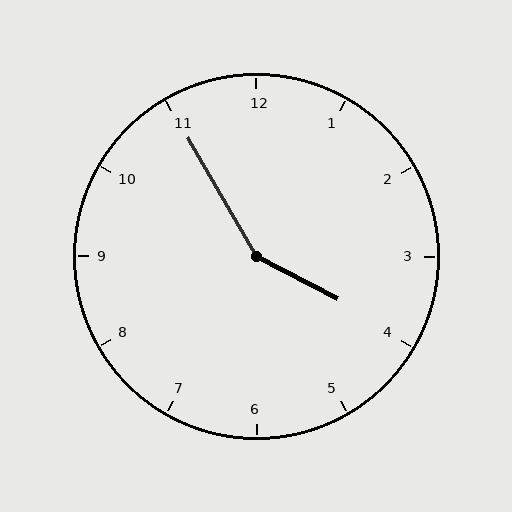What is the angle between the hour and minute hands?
Approximately 148 degrees.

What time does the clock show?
3:55.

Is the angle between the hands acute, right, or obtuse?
It is obtuse.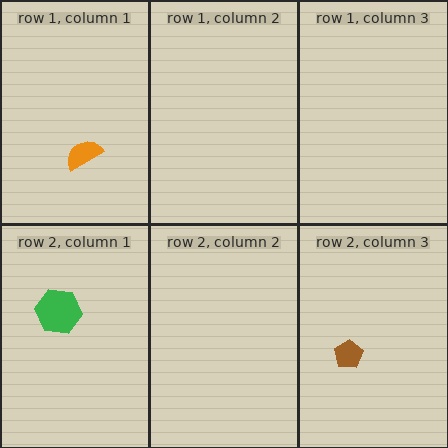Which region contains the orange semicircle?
The row 1, column 1 region.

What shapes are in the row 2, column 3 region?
The brown pentagon.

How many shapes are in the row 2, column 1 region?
1.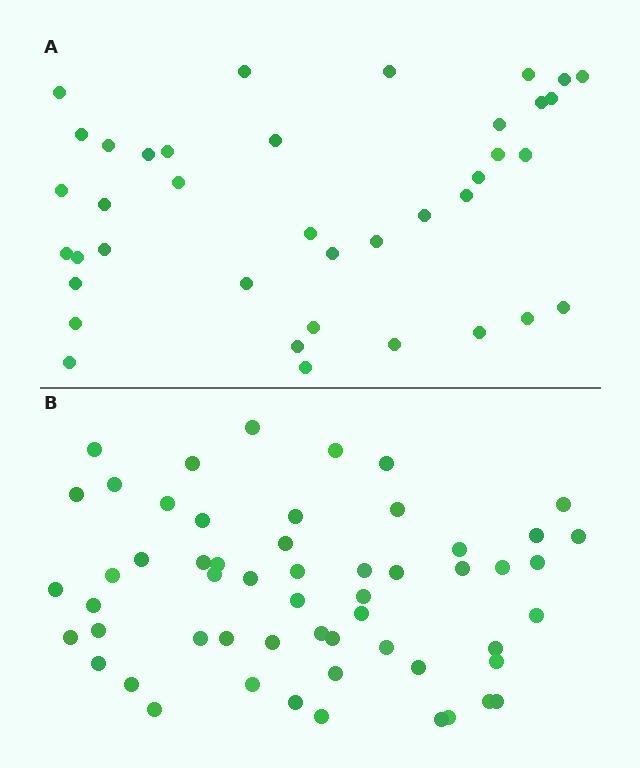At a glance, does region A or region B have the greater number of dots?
Region B (the bottom region) has more dots.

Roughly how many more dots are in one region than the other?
Region B has approximately 15 more dots than region A.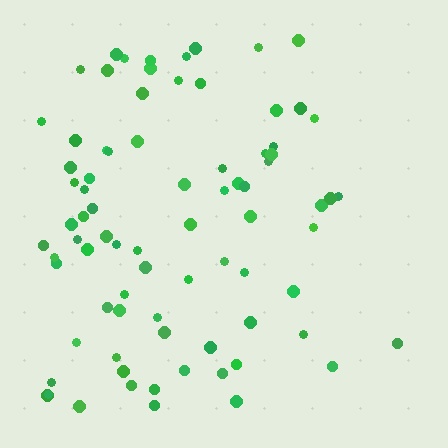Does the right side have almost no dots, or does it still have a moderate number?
Still a moderate number, just noticeably fewer than the left.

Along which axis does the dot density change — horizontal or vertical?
Horizontal.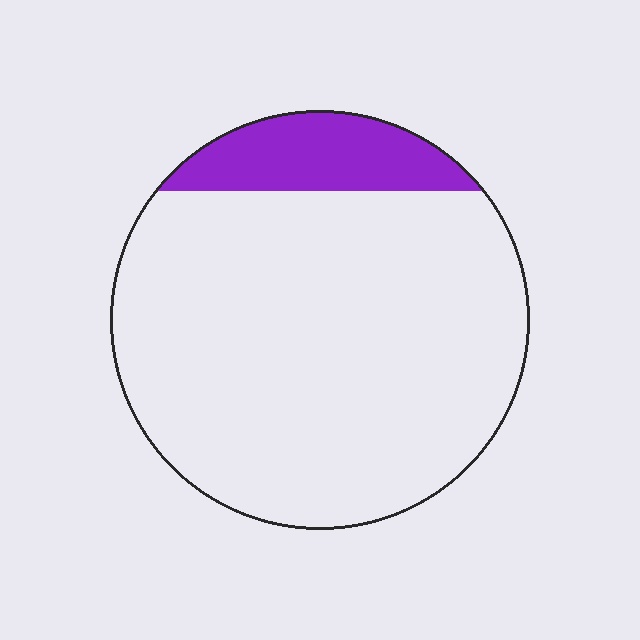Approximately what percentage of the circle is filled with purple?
Approximately 15%.